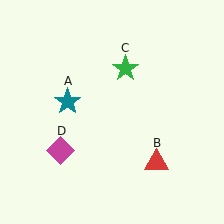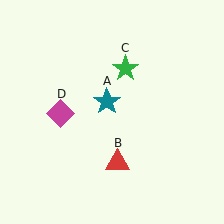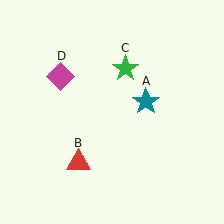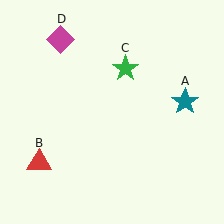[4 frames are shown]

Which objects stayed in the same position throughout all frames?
Green star (object C) remained stationary.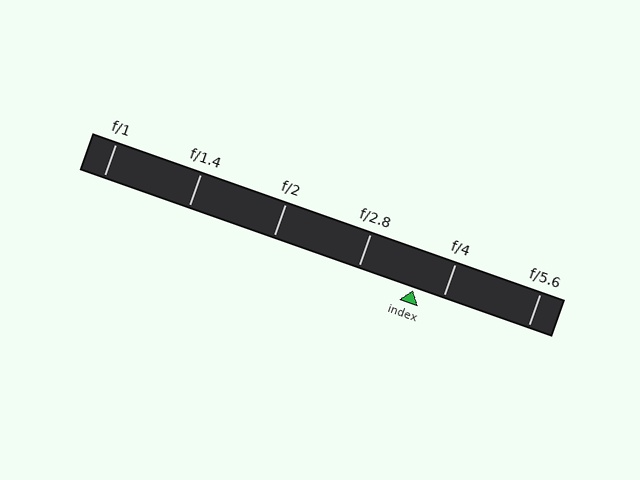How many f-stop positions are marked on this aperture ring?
There are 6 f-stop positions marked.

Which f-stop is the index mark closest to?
The index mark is closest to f/4.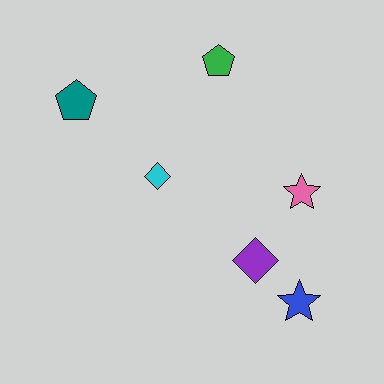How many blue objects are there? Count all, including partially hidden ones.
There is 1 blue object.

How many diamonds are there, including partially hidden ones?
There are 2 diamonds.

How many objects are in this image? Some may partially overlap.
There are 6 objects.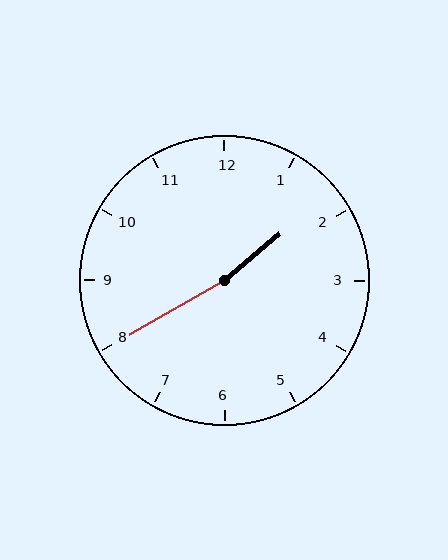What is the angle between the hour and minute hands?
Approximately 170 degrees.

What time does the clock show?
1:40.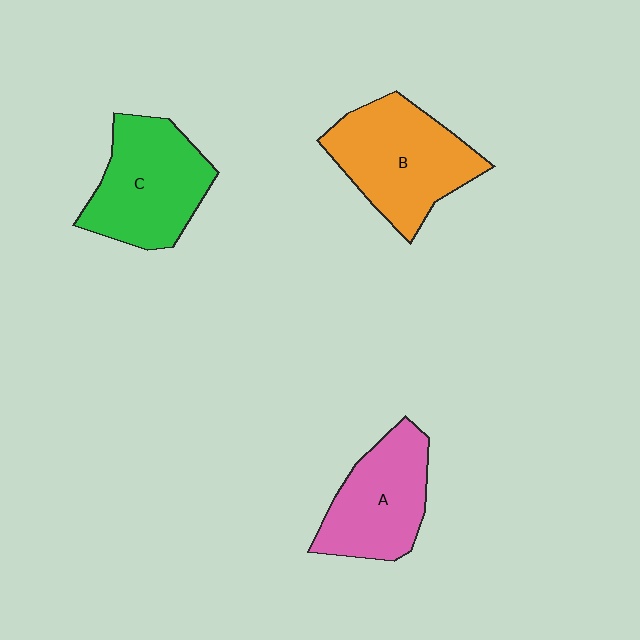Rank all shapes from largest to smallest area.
From largest to smallest: B (orange), C (green), A (pink).